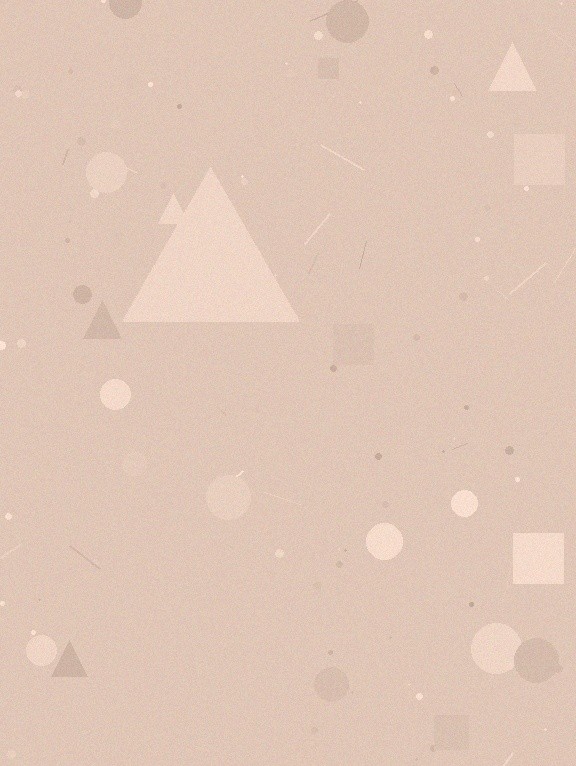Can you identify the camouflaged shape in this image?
The camouflaged shape is a triangle.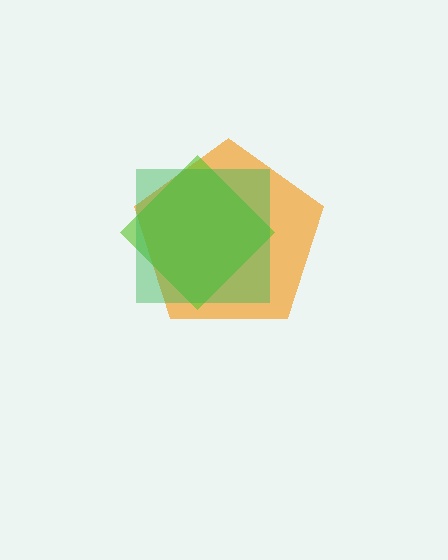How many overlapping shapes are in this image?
There are 3 overlapping shapes in the image.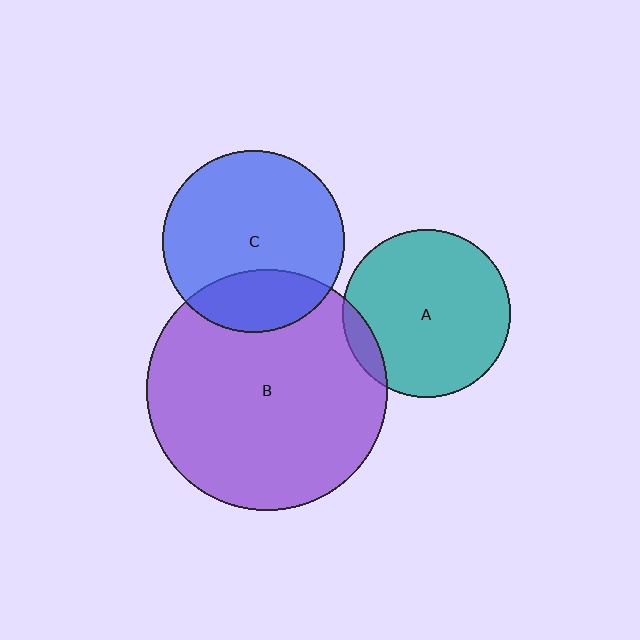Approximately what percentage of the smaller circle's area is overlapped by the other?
Approximately 25%.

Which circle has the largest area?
Circle B (purple).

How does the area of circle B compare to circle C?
Approximately 1.7 times.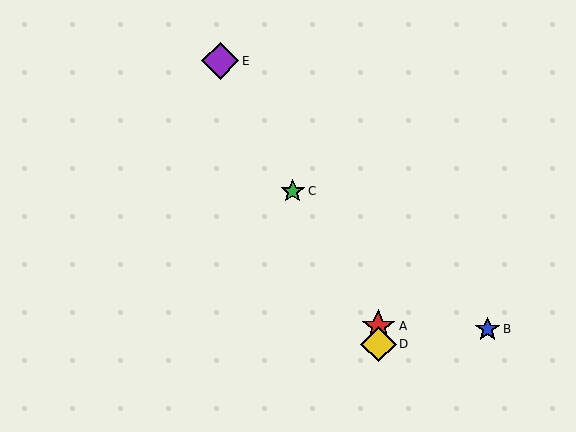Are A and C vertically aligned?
No, A is at x≈378 and C is at x≈293.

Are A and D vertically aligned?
Yes, both are at x≈378.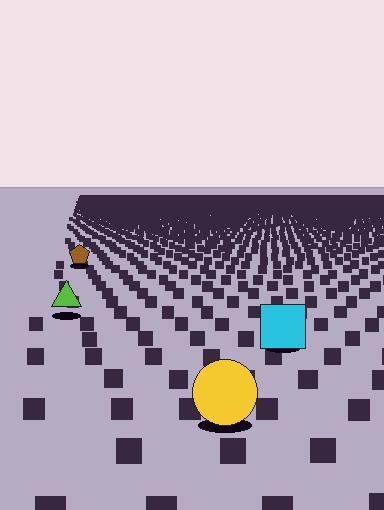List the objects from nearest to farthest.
From nearest to farthest: the yellow circle, the cyan square, the lime triangle, the brown pentagon.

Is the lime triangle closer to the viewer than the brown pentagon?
Yes. The lime triangle is closer — you can tell from the texture gradient: the ground texture is coarser near it.